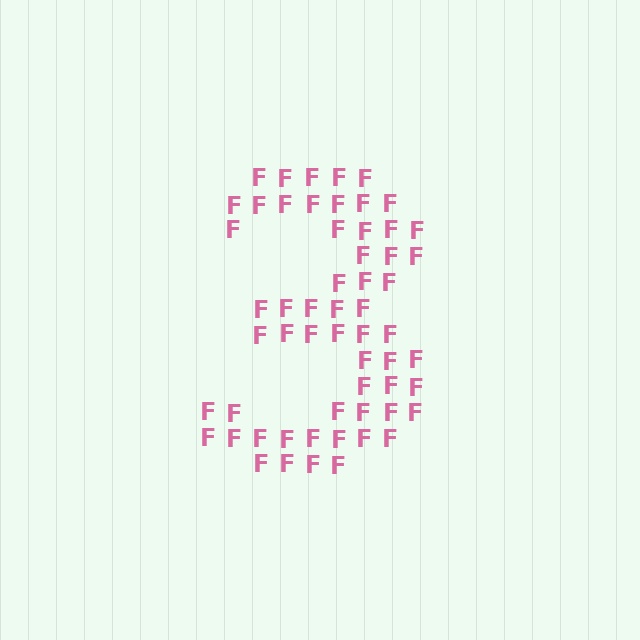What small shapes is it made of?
It is made of small letter F's.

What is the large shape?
The large shape is the digit 3.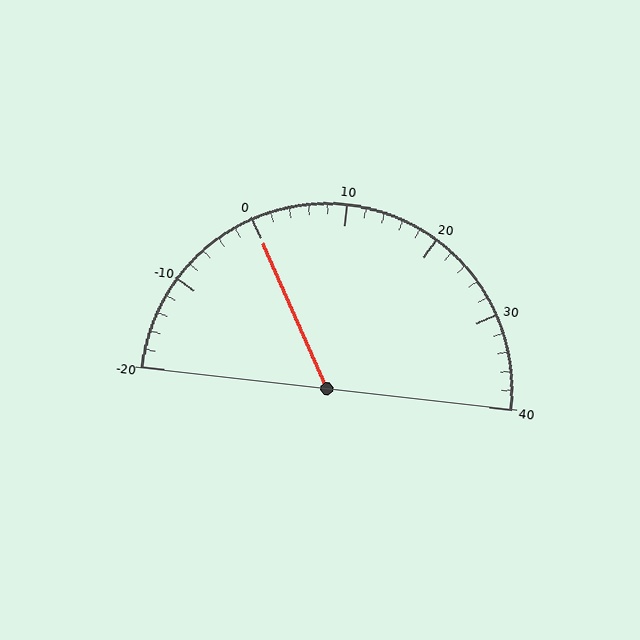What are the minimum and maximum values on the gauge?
The gauge ranges from -20 to 40.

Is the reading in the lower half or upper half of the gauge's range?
The reading is in the lower half of the range (-20 to 40).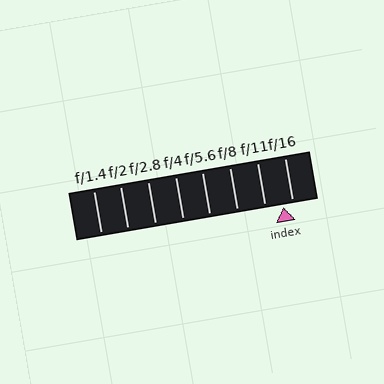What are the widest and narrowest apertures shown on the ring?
The widest aperture shown is f/1.4 and the narrowest is f/16.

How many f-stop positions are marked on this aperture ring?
There are 8 f-stop positions marked.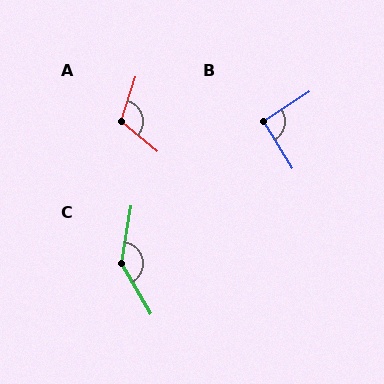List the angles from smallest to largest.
B (91°), A (112°), C (140°).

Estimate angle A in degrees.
Approximately 112 degrees.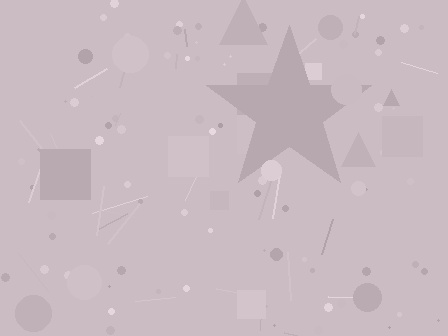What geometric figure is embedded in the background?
A star is embedded in the background.